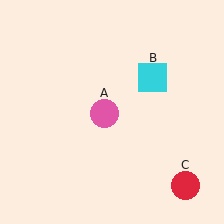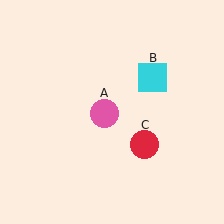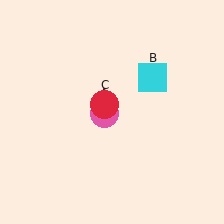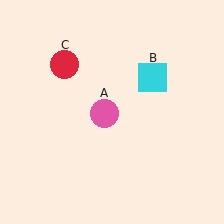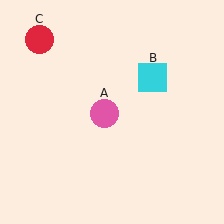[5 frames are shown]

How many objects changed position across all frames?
1 object changed position: red circle (object C).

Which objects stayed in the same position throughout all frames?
Pink circle (object A) and cyan square (object B) remained stationary.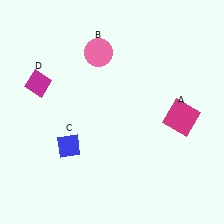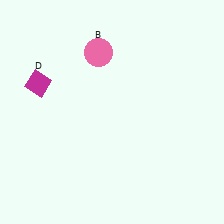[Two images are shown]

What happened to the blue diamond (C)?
The blue diamond (C) was removed in Image 2. It was in the bottom-left area of Image 1.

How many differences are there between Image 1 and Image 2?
There are 2 differences between the two images.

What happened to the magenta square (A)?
The magenta square (A) was removed in Image 2. It was in the bottom-right area of Image 1.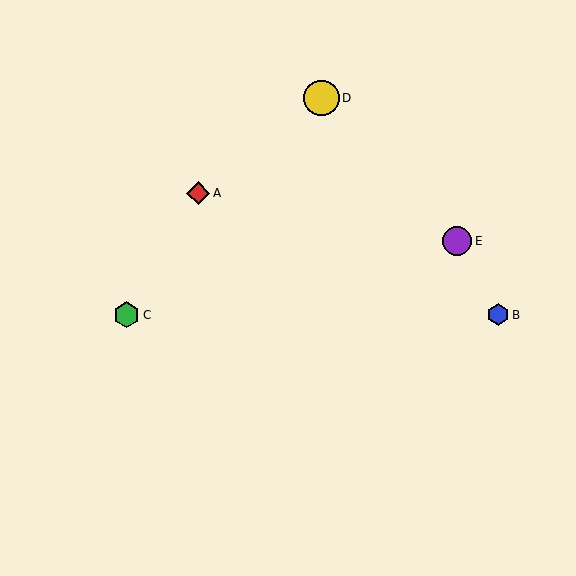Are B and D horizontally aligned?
No, B is at y≈315 and D is at y≈98.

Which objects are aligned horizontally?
Objects B, C are aligned horizontally.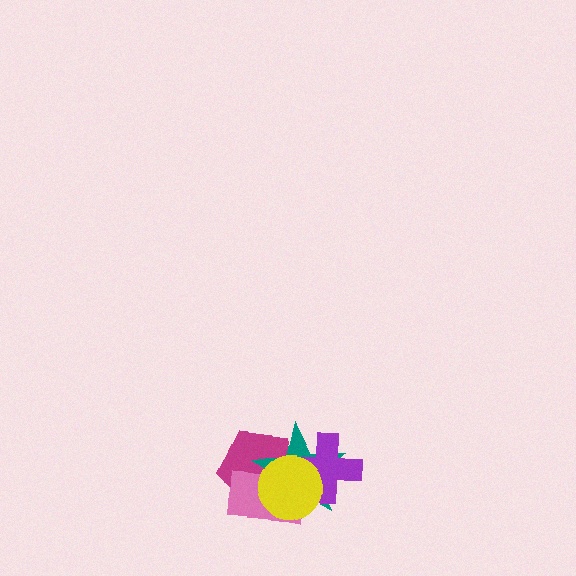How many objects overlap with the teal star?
4 objects overlap with the teal star.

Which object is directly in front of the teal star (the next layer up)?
The pink rectangle is directly in front of the teal star.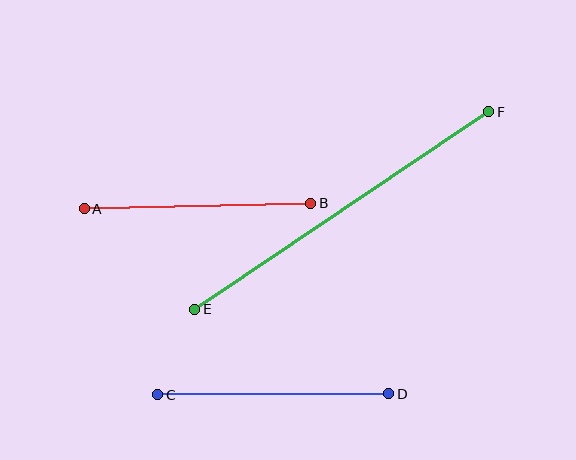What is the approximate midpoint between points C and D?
The midpoint is at approximately (273, 394) pixels.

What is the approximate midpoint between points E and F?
The midpoint is at approximately (342, 210) pixels.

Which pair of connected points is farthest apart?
Points E and F are farthest apart.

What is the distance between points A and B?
The distance is approximately 227 pixels.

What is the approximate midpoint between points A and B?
The midpoint is at approximately (198, 206) pixels.